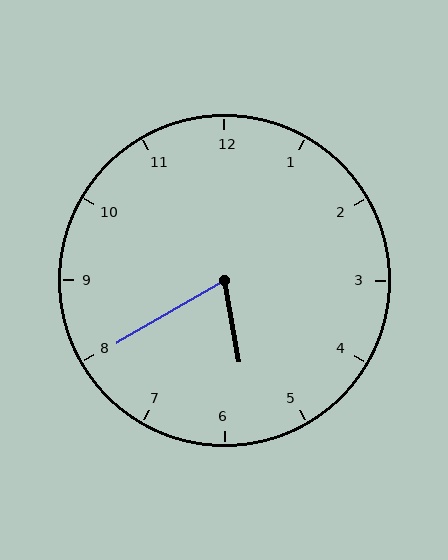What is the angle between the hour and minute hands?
Approximately 70 degrees.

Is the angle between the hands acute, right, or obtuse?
It is acute.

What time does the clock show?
5:40.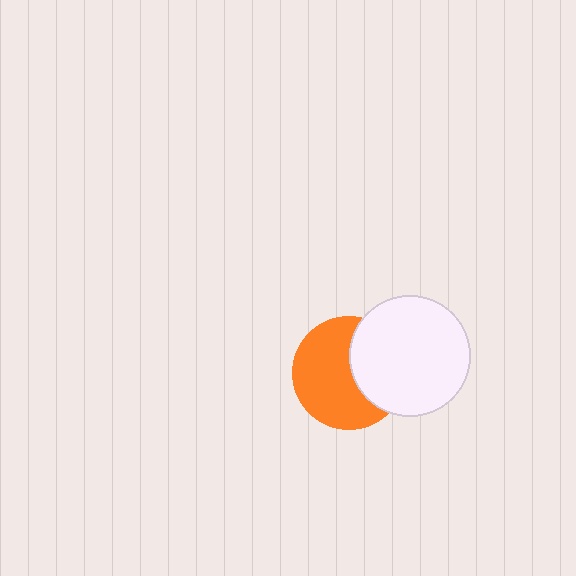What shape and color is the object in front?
The object in front is a white circle.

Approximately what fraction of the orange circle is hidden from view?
Roughly 37% of the orange circle is hidden behind the white circle.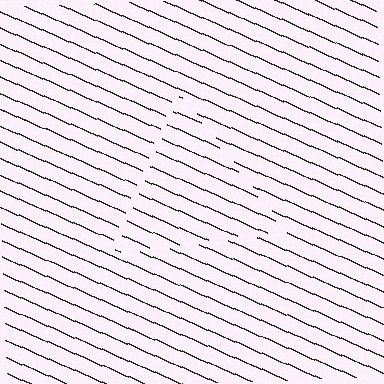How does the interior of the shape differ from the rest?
The interior of the shape contains the same grating, shifted by half a period — the contour is defined by the phase discontinuity where line-ends from the inner and outer gratings abut.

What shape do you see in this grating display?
An illusory triangle. The interior of the shape contains the same grating, shifted by half a period — the contour is defined by the phase discontinuity where line-ends from the inner and outer gratings abut.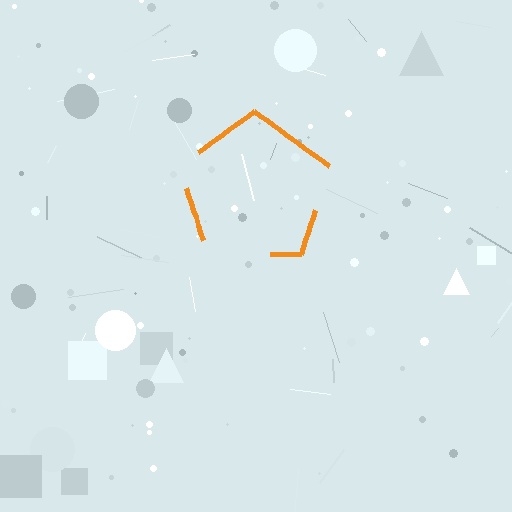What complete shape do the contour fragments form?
The contour fragments form a pentagon.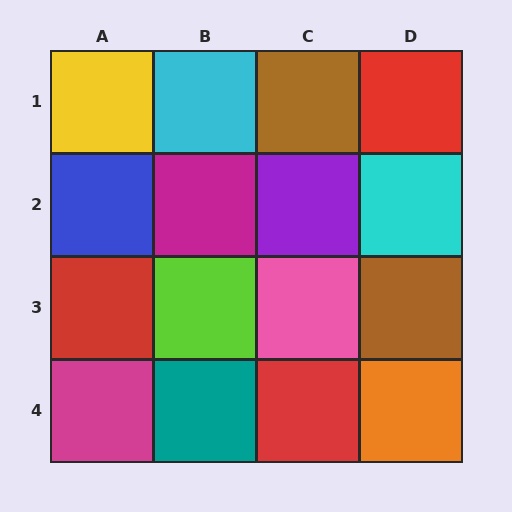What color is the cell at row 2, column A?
Blue.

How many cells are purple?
1 cell is purple.